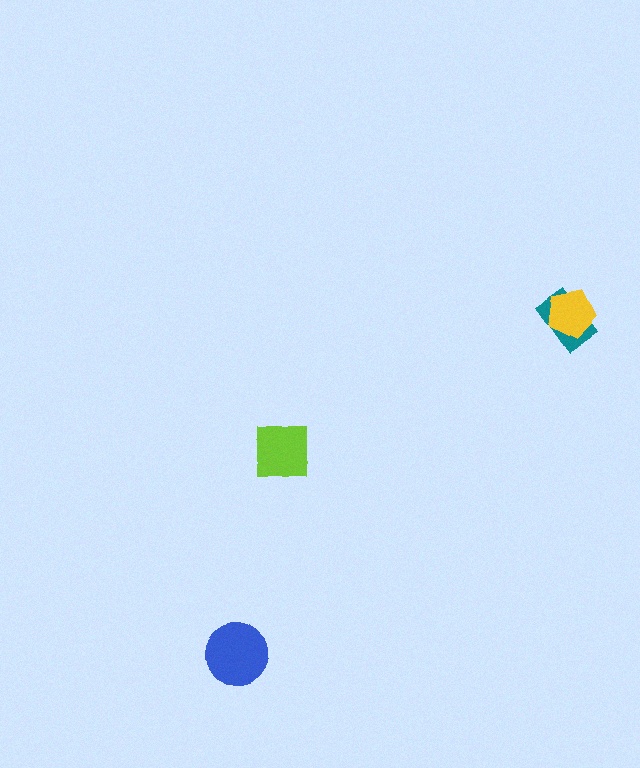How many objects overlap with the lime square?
0 objects overlap with the lime square.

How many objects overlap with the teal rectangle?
1 object overlaps with the teal rectangle.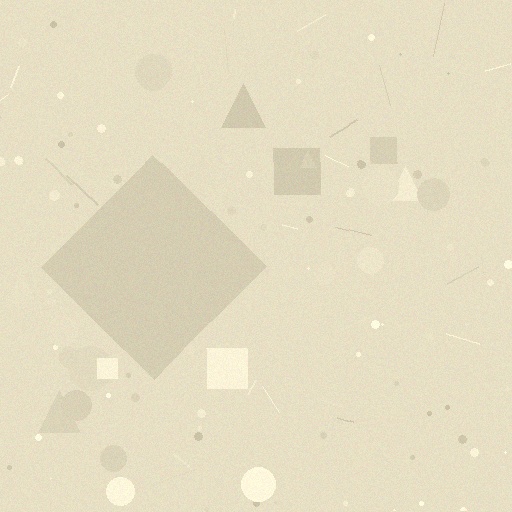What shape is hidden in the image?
A diamond is hidden in the image.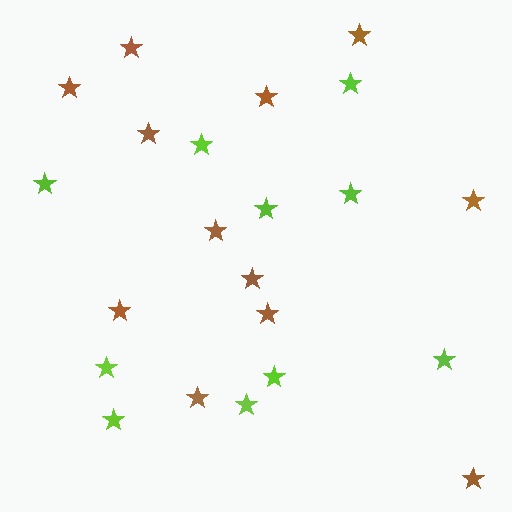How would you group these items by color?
There are 2 groups: one group of brown stars (12) and one group of lime stars (10).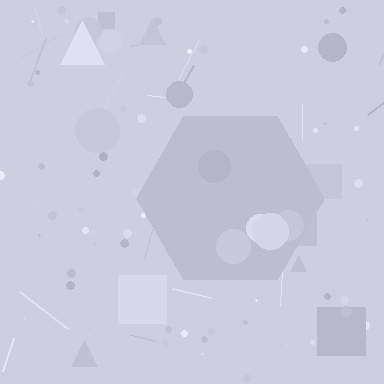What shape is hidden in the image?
A hexagon is hidden in the image.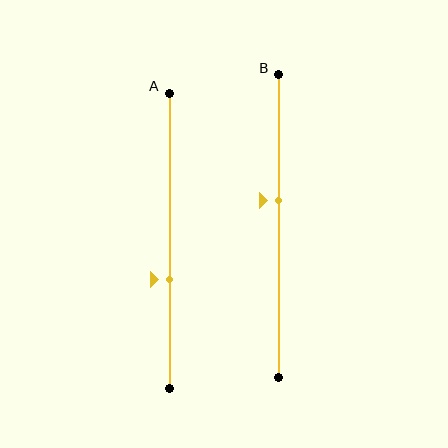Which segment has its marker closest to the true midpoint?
Segment B has its marker closest to the true midpoint.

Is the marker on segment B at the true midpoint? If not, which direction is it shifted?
No, the marker on segment B is shifted upward by about 9% of the segment length.